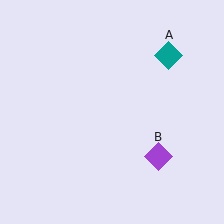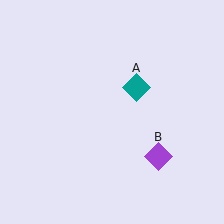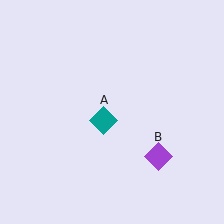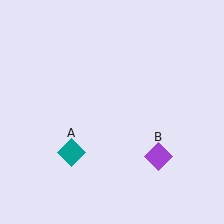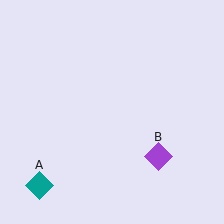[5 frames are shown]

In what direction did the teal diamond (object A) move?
The teal diamond (object A) moved down and to the left.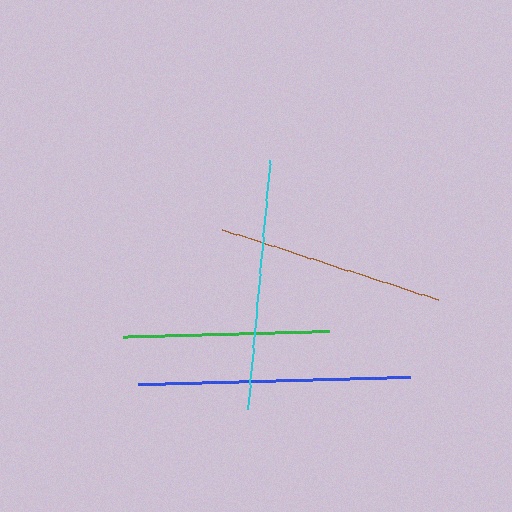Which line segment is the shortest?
The green line is the shortest at approximately 206 pixels.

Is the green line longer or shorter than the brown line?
The brown line is longer than the green line.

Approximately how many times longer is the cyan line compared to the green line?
The cyan line is approximately 1.2 times the length of the green line.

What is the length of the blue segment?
The blue segment is approximately 272 pixels long.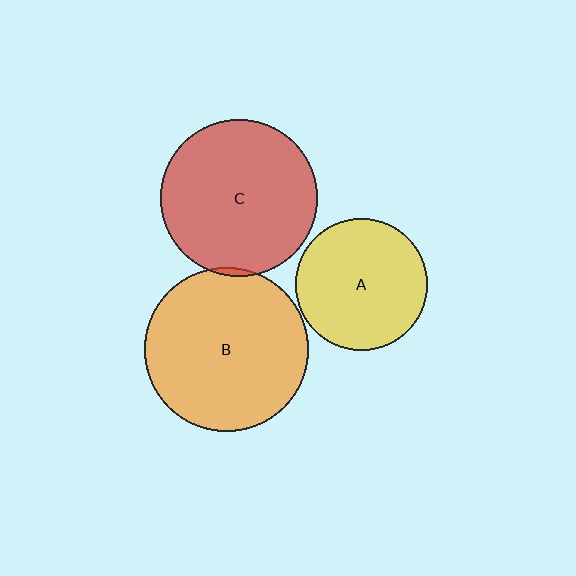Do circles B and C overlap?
Yes.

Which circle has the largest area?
Circle B (orange).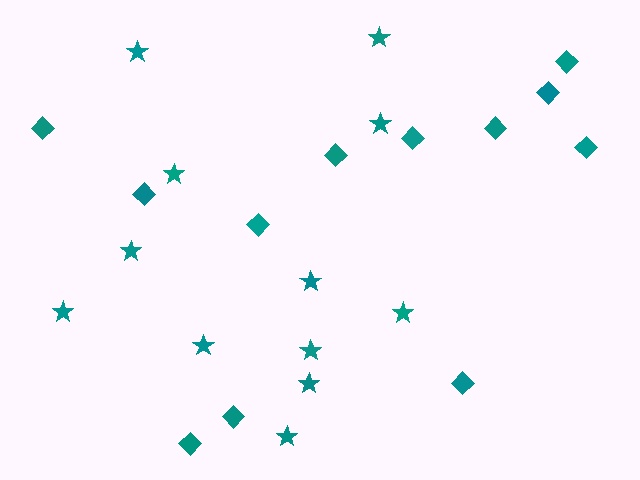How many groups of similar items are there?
There are 2 groups: one group of stars (12) and one group of diamonds (12).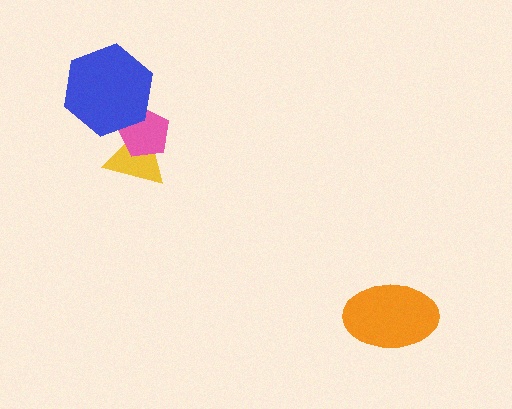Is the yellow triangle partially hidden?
Yes, it is partially covered by another shape.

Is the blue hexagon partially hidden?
No, no other shape covers it.